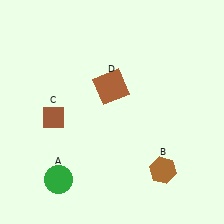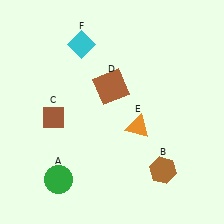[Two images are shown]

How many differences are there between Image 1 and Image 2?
There are 2 differences between the two images.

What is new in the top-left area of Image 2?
A cyan diamond (F) was added in the top-left area of Image 2.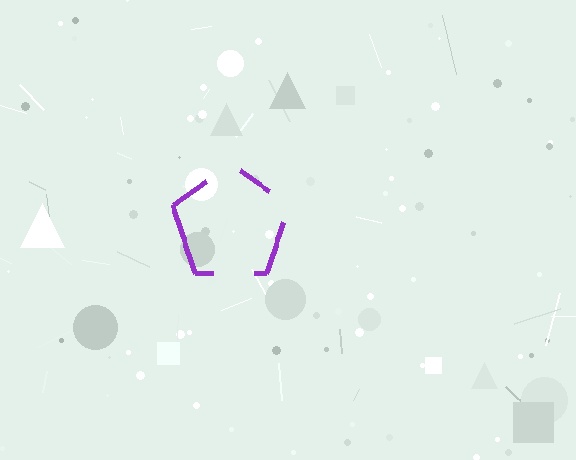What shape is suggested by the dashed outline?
The dashed outline suggests a pentagon.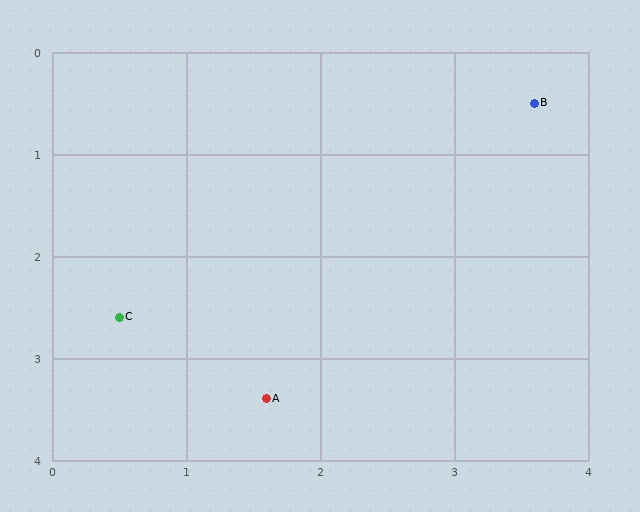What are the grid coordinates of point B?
Point B is at approximately (3.6, 0.5).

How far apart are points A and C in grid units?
Points A and C are about 1.4 grid units apart.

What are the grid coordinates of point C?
Point C is at approximately (0.5, 2.6).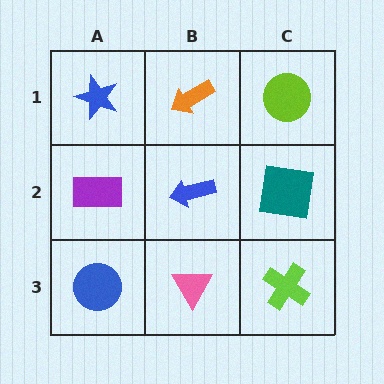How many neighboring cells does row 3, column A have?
2.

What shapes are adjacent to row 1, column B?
A blue arrow (row 2, column B), a blue star (row 1, column A), a lime circle (row 1, column C).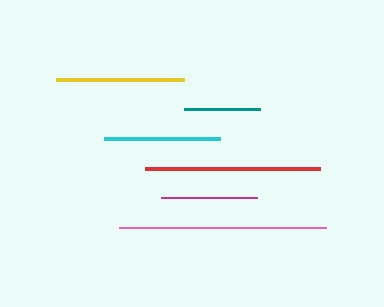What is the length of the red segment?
The red segment is approximately 175 pixels long.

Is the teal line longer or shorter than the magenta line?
The magenta line is longer than the teal line.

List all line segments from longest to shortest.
From longest to shortest: pink, red, yellow, cyan, magenta, teal.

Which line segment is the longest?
The pink line is the longest at approximately 207 pixels.